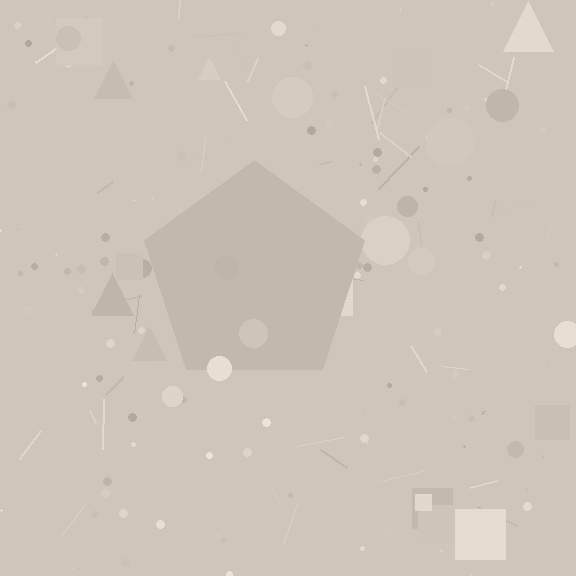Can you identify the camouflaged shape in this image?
The camouflaged shape is a pentagon.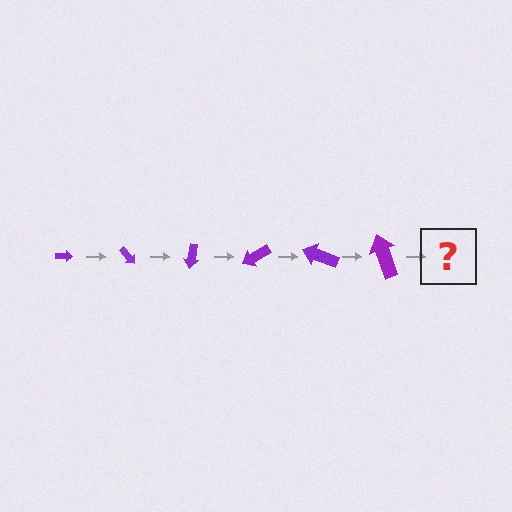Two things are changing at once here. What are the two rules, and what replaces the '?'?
The two rules are that the arrow grows larger each step and it rotates 50 degrees each step. The '?' should be an arrow, larger than the previous one and rotated 300 degrees from the start.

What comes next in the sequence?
The next element should be an arrow, larger than the previous one and rotated 300 degrees from the start.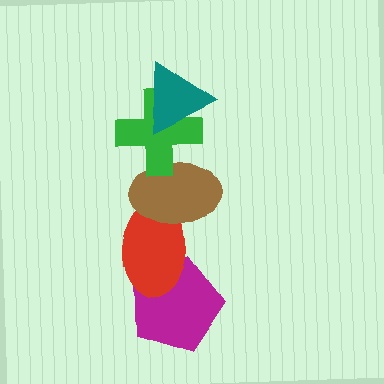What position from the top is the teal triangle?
The teal triangle is 1st from the top.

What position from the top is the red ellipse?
The red ellipse is 4th from the top.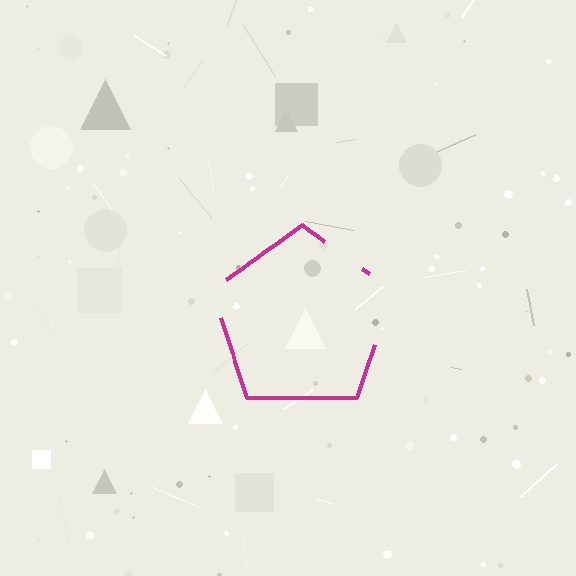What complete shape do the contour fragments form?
The contour fragments form a pentagon.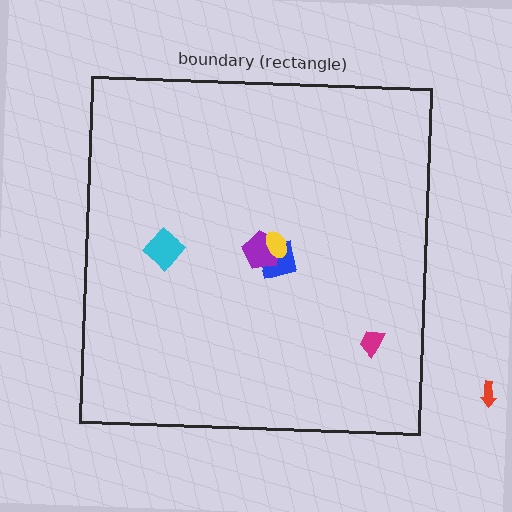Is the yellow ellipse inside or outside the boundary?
Inside.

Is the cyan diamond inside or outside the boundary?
Inside.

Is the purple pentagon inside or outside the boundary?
Inside.